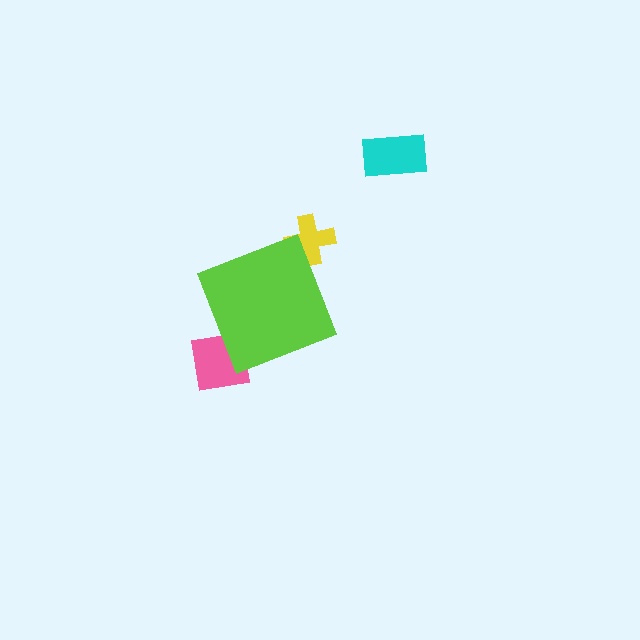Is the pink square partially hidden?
Yes, the pink square is partially hidden behind the lime diamond.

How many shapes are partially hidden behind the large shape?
2 shapes are partially hidden.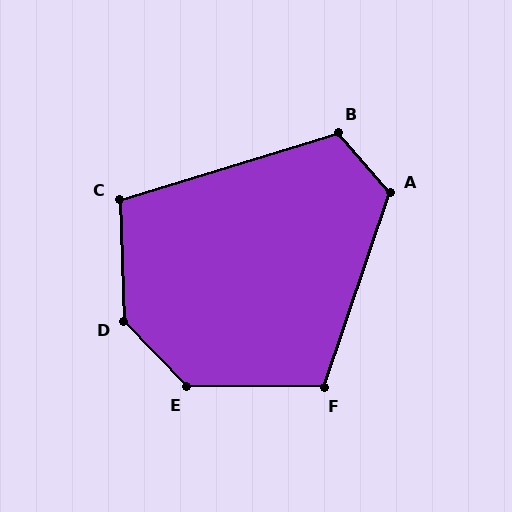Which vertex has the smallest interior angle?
C, at approximately 105 degrees.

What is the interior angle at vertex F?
Approximately 108 degrees (obtuse).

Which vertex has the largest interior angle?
D, at approximately 138 degrees.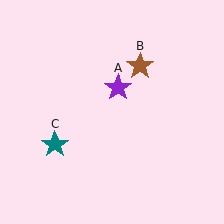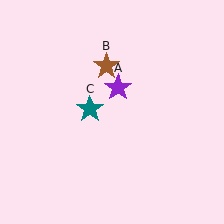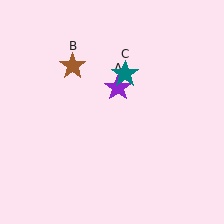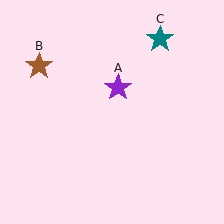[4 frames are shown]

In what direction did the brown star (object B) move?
The brown star (object B) moved left.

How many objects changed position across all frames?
2 objects changed position: brown star (object B), teal star (object C).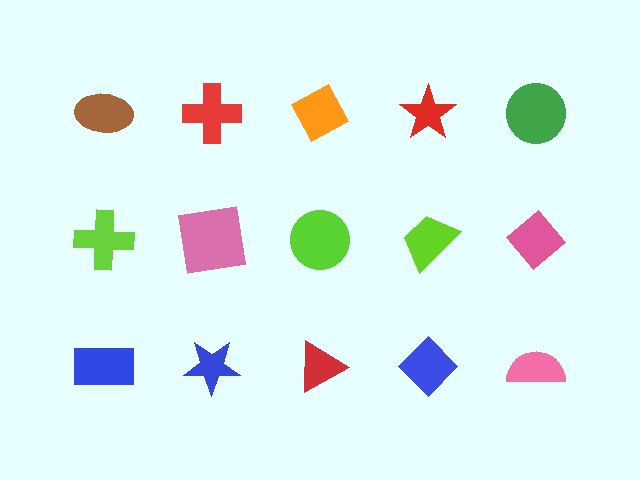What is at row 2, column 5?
A pink diamond.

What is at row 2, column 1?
A lime cross.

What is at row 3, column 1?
A blue rectangle.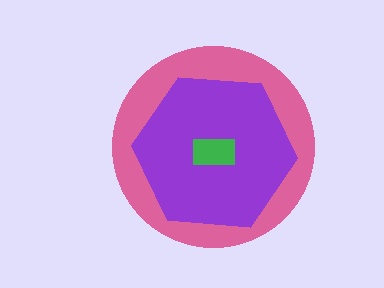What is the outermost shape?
The pink circle.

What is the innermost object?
The green rectangle.